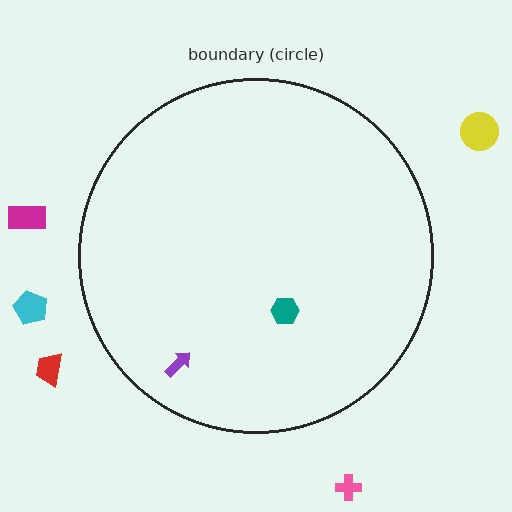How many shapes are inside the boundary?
2 inside, 5 outside.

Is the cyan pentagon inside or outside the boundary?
Outside.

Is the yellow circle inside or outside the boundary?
Outside.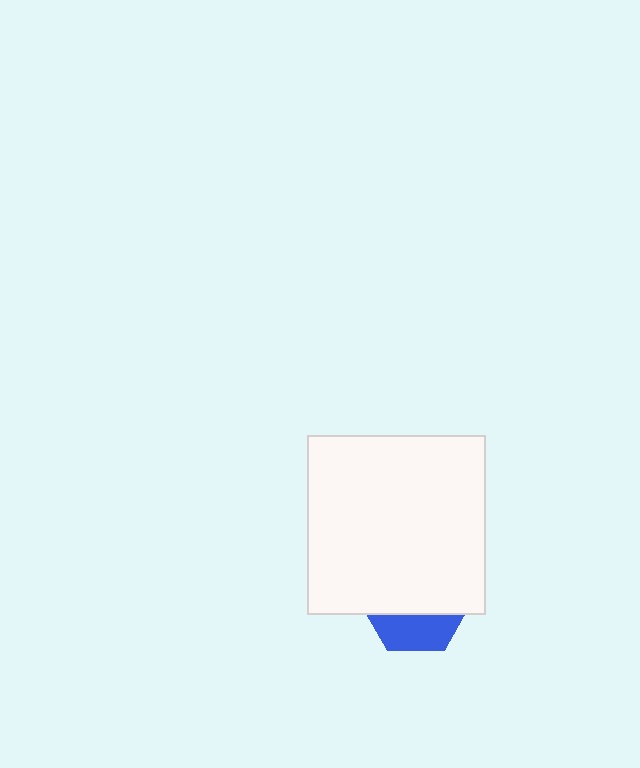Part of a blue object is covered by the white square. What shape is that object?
It is a hexagon.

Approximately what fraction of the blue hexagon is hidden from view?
Roughly 68% of the blue hexagon is hidden behind the white square.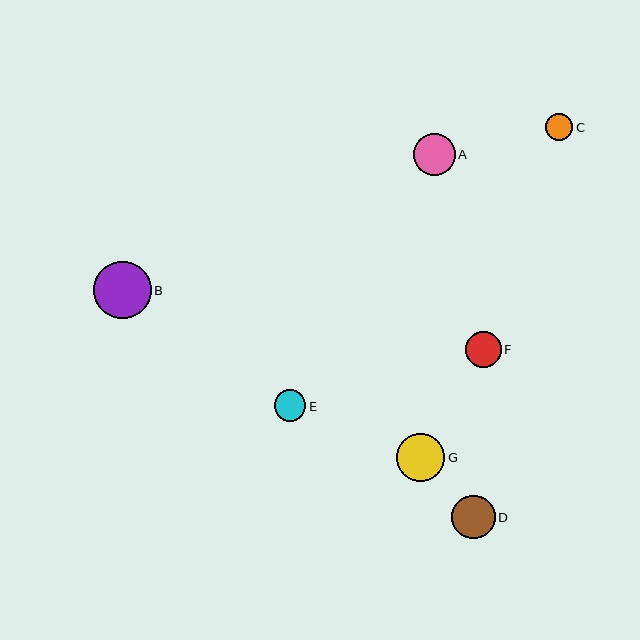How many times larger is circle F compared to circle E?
Circle F is approximately 1.1 times the size of circle E.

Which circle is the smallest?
Circle C is the smallest with a size of approximately 27 pixels.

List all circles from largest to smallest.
From largest to smallest: B, G, D, A, F, E, C.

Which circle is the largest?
Circle B is the largest with a size of approximately 58 pixels.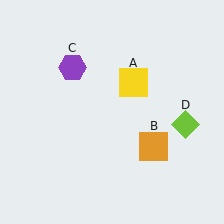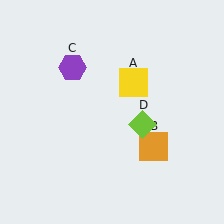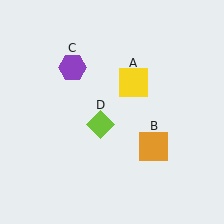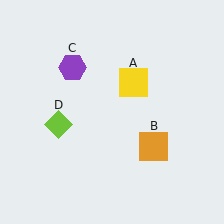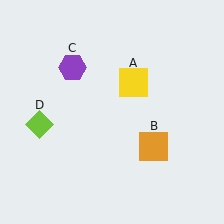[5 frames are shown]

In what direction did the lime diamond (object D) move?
The lime diamond (object D) moved left.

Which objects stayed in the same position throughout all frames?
Yellow square (object A) and orange square (object B) and purple hexagon (object C) remained stationary.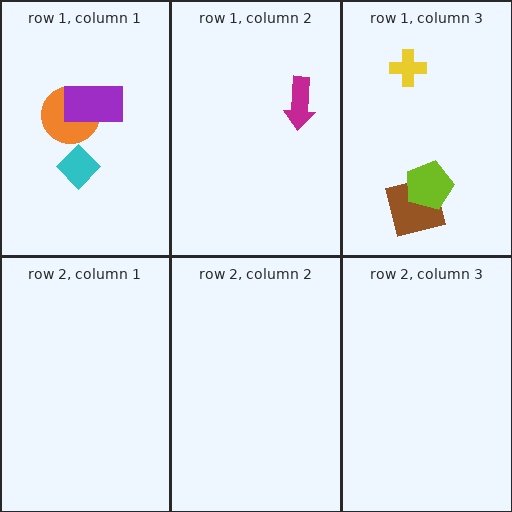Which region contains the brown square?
The row 1, column 3 region.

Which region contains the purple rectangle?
The row 1, column 1 region.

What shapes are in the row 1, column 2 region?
The magenta arrow.